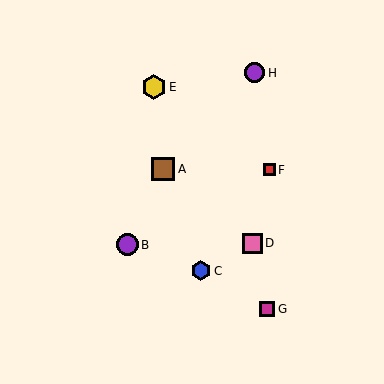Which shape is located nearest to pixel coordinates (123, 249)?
The purple circle (labeled B) at (127, 245) is nearest to that location.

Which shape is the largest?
The yellow hexagon (labeled E) is the largest.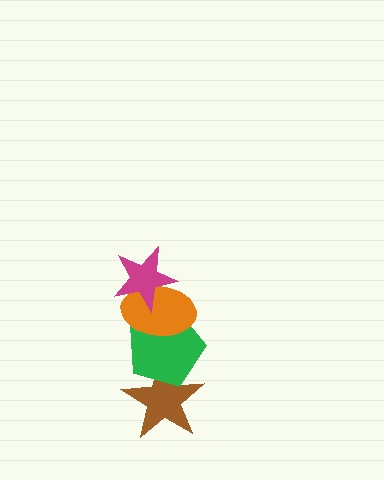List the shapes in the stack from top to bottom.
From top to bottom: the magenta star, the orange ellipse, the green pentagon, the brown star.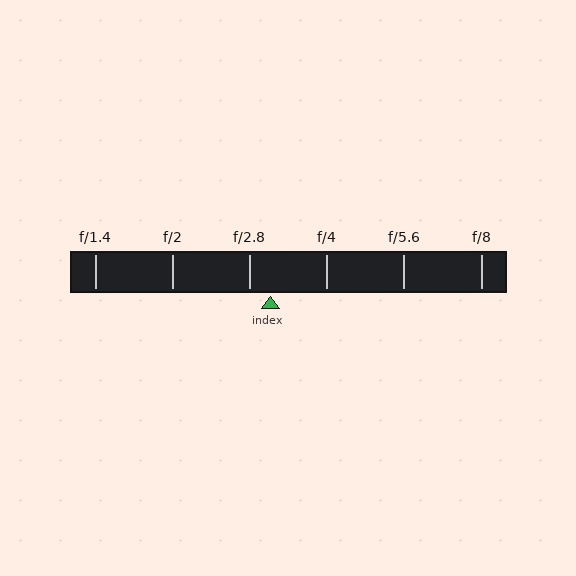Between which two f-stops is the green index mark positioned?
The index mark is between f/2.8 and f/4.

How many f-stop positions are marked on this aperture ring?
There are 6 f-stop positions marked.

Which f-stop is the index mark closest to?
The index mark is closest to f/2.8.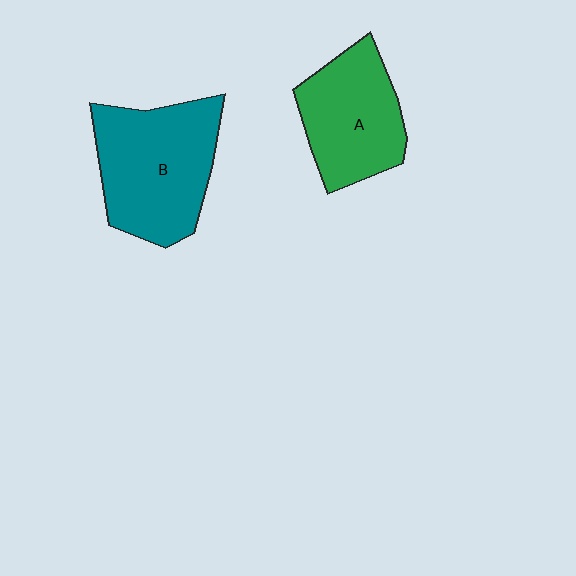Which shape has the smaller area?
Shape A (green).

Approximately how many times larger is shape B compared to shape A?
Approximately 1.3 times.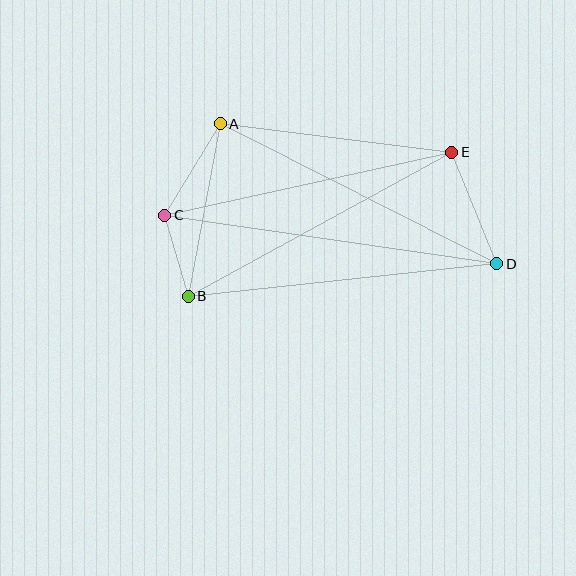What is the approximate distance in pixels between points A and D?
The distance between A and D is approximately 310 pixels.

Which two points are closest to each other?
Points B and C are closest to each other.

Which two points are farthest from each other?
Points C and D are farthest from each other.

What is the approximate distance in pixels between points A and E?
The distance between A and E is approximately 233 pixels.